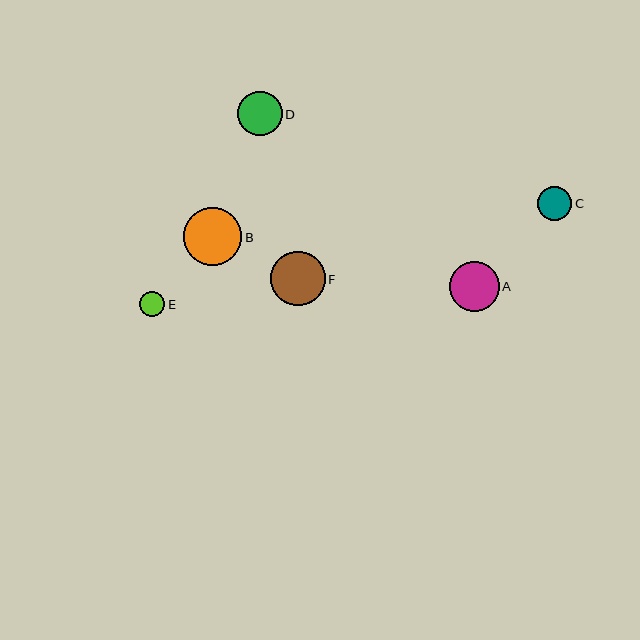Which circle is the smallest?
Circle E is the smallest with a size of approximately 25 pixels.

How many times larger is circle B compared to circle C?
Circle B is approximately 1.7 times the size of circle C.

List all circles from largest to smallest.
From largest to smallest: B, F, A, D, C, E.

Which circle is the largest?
Circle B is the largest with a size of approximately 58 pixels.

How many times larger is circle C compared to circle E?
Circle C is approximately 1.4 times the size of circle E.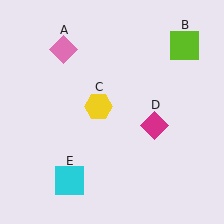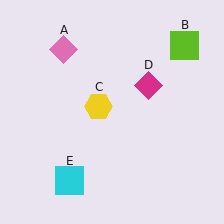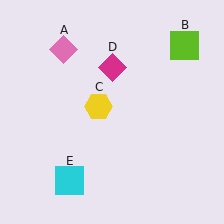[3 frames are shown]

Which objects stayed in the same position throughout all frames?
Pink diamond (object A) and lime square (object B) and yellow hexagon (object C) and cyan square (object E) remained stationary.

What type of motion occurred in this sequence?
The magenta diamond (object D) rotated counterclockwise around the center of the scene.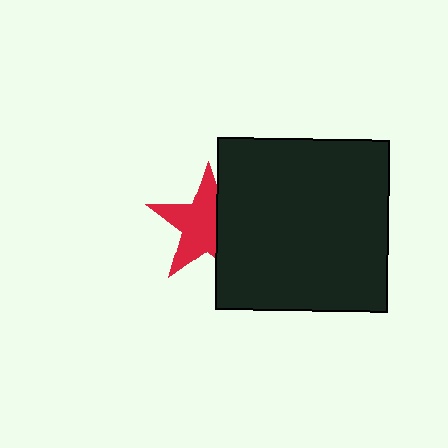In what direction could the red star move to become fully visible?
The red star could move left. That would shift it out from behind the black square entirely.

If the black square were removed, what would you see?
You would see the complete red star.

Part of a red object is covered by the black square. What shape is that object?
It is a star.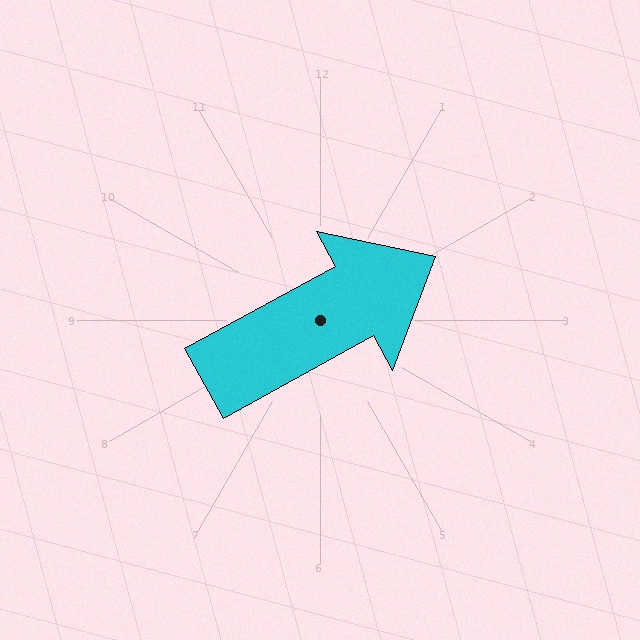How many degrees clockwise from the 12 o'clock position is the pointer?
Approximately 61 degrees.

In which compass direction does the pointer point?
Northeast.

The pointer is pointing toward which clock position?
Roughly 2 o'clock.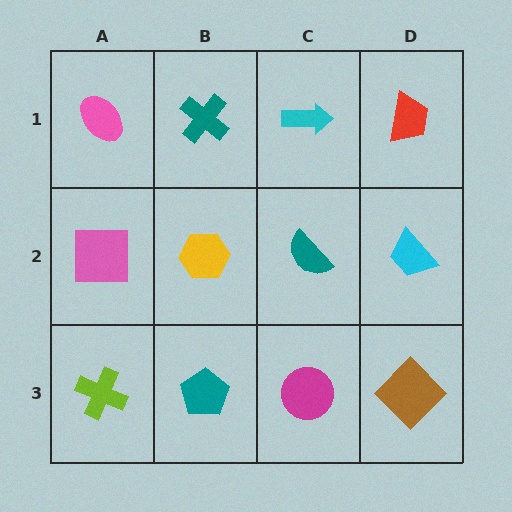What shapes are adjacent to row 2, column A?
A pink ellipse (row 1, column A), a lime cross (row 3, column A), a yellow hexagon (row 2, column B).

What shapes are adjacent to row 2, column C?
A cyan arrow (row 1, column C), a magenta circle (row 3, column C), a yellow hexagon (row 2, column B), a cyan trapezoid (row 2, column D).